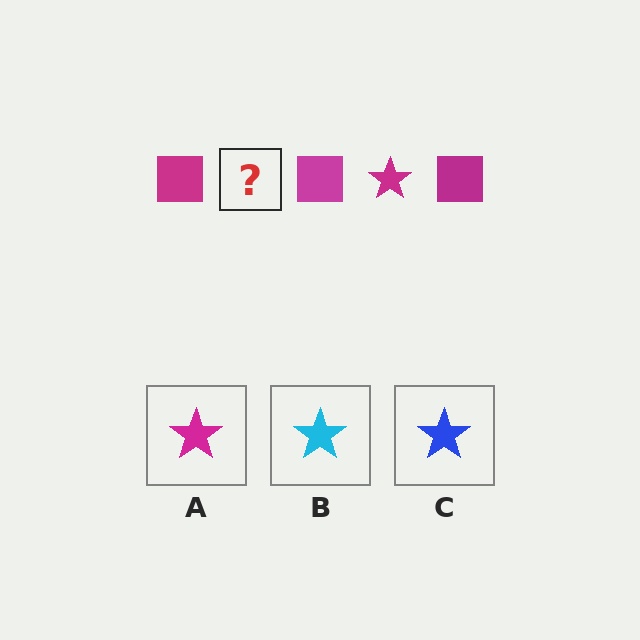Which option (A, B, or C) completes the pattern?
A.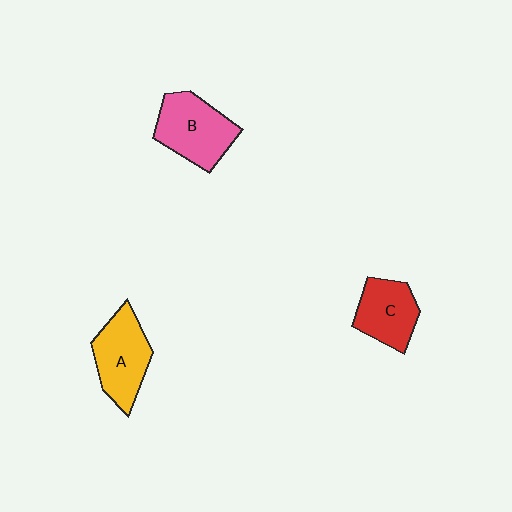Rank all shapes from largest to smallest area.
From largest to smallest: B (pink), A (yellow), C (red).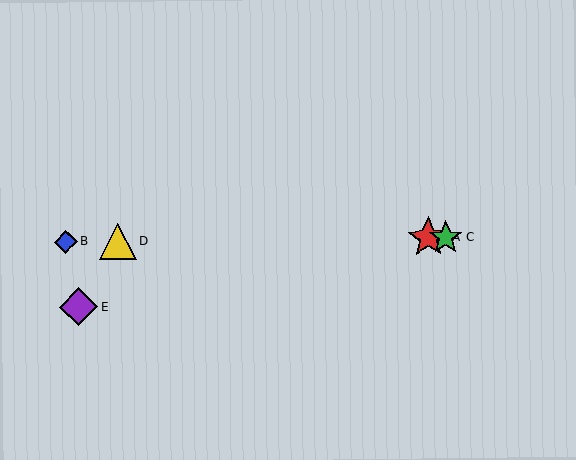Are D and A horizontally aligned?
Yes, both are at y≈241.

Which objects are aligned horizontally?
Objects A, B, C, D are aligned horizontally.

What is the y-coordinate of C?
Object C is at y≈238.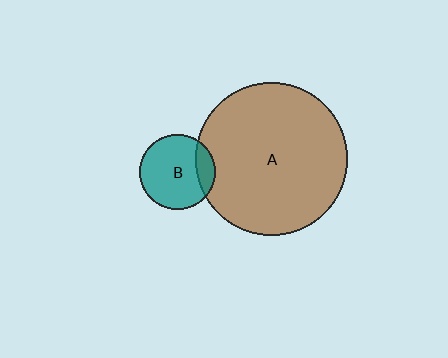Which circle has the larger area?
Circle A (brown).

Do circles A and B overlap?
Yes.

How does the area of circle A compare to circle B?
Approximately 4.0 times.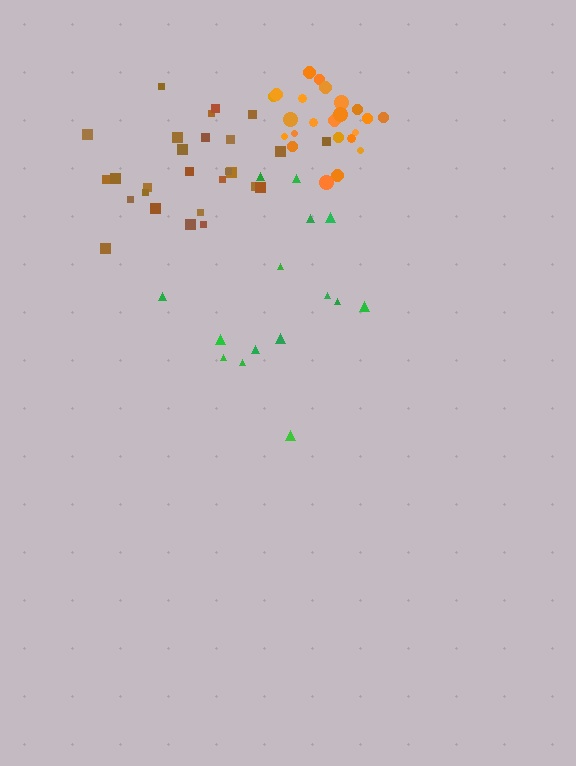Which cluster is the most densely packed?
Orange.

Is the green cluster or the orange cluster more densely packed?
Orange.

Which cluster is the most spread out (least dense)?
Green.